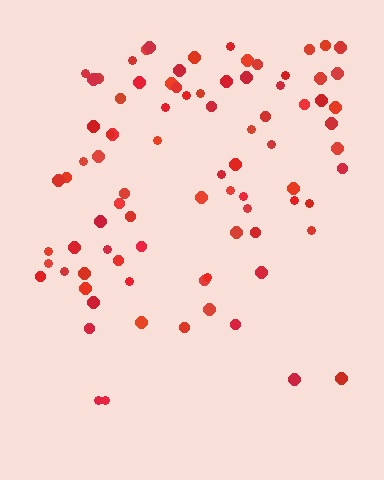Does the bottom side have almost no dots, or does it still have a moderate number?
Still a moderate number, just noticeably fewer than the top.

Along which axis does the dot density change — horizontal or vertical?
Vertical.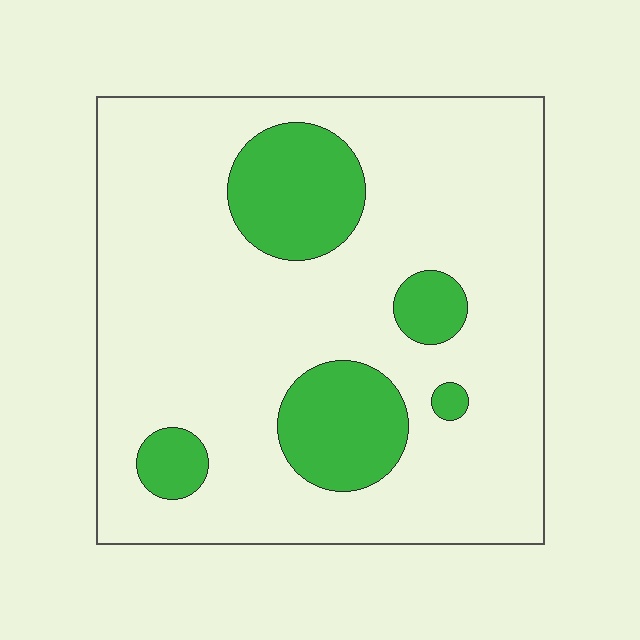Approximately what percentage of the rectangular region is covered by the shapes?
Approximately 20%.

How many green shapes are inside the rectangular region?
5.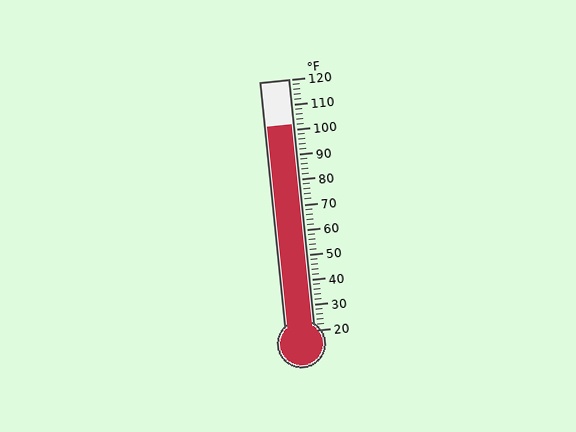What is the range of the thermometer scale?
The thermometer scale ranges from 20°F to 120°F.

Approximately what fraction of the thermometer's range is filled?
The thermometer is filled to approximately 80% of its range.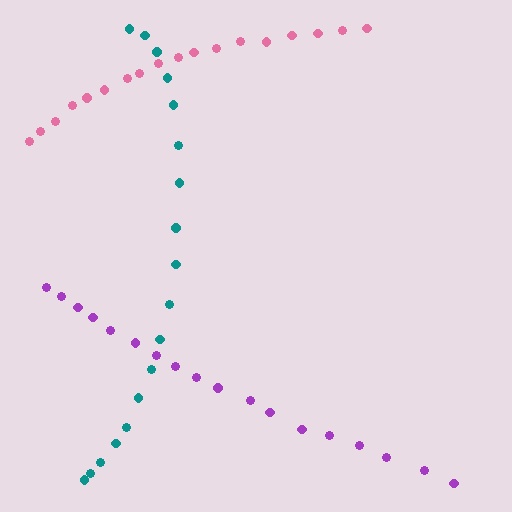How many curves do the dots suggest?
There are 3 distinct paths.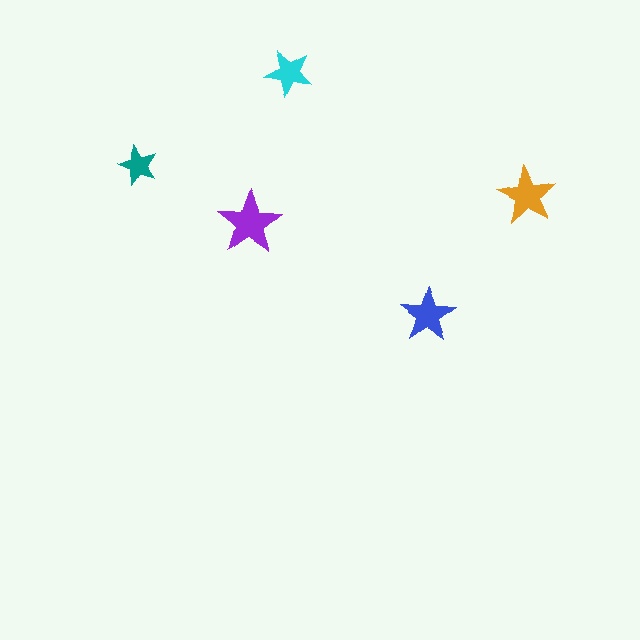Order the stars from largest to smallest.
the purple one, the orange one, the blue one, the cyan one, the teal one.